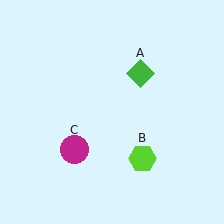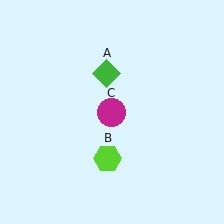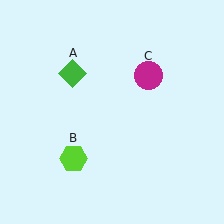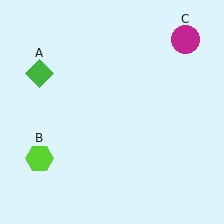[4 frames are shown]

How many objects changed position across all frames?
3 objects changed position: green diamond (object A), lime hexagon (object B), magenta circle (object C).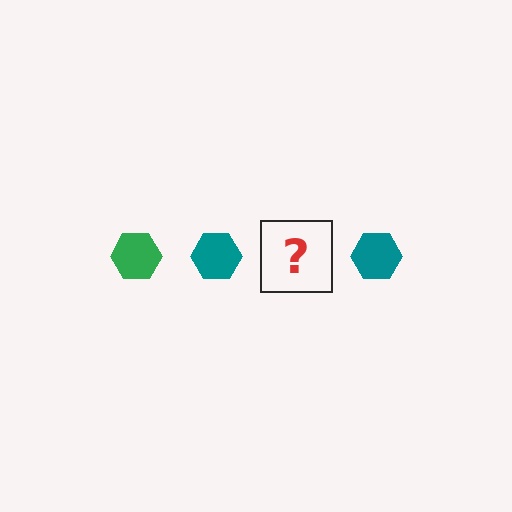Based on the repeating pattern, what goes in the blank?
The blank should be a green hexagon.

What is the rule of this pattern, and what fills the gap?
The rule is that the pattern cycles through green, teal hexagons. The gap should be filled with a green hexagon.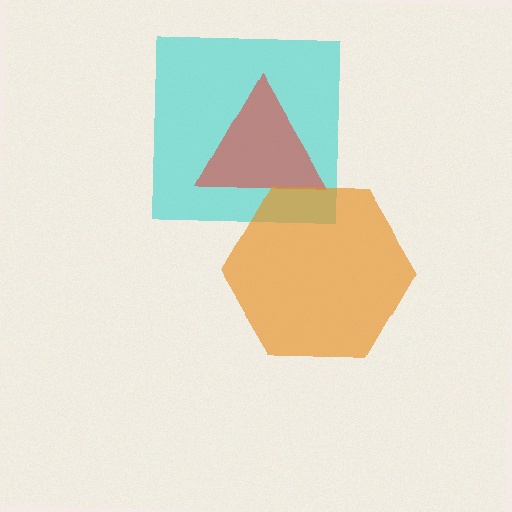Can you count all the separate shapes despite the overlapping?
Yes, there are 3 separate shapes.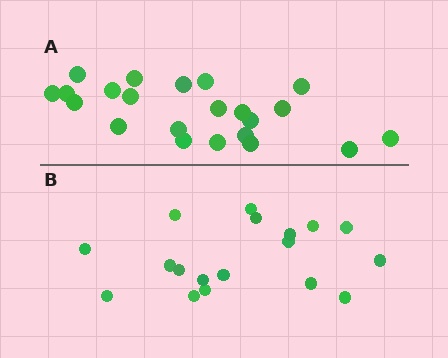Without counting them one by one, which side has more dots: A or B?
Region A (the top region) has more dots.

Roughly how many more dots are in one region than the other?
Region A has about 4 more dots than region B.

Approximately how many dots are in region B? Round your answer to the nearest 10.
About 20 dots. (The exact count is 18, which rounds to 20.)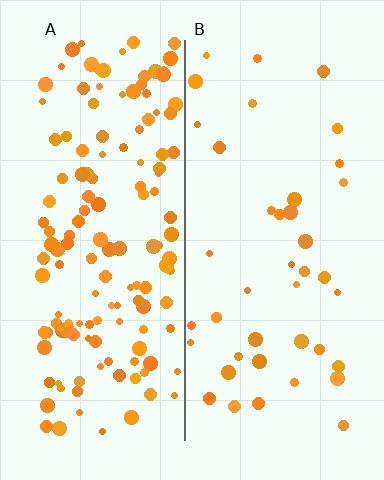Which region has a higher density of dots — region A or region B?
A (the left).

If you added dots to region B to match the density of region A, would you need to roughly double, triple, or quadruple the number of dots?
Approximately quadruple.